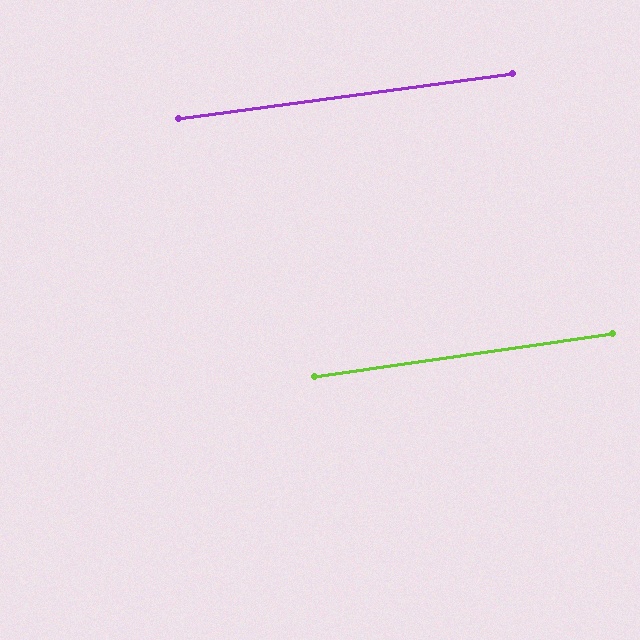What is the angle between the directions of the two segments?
Approximately 1 degree.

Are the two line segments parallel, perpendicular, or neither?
Parallel — their directions differ by only 0.5°.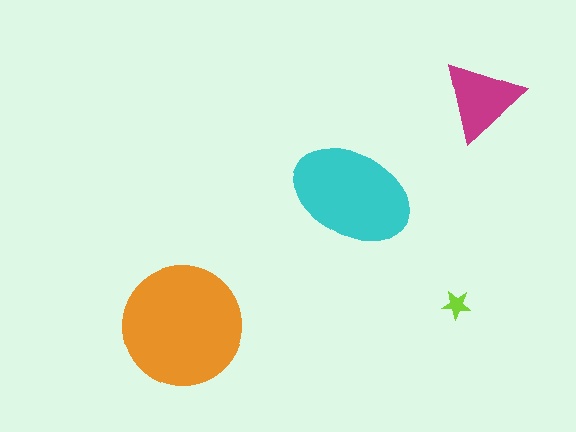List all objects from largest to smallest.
The orange circle, the cyan ellipse, the magenta triangle, the lime star.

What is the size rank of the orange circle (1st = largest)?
1st.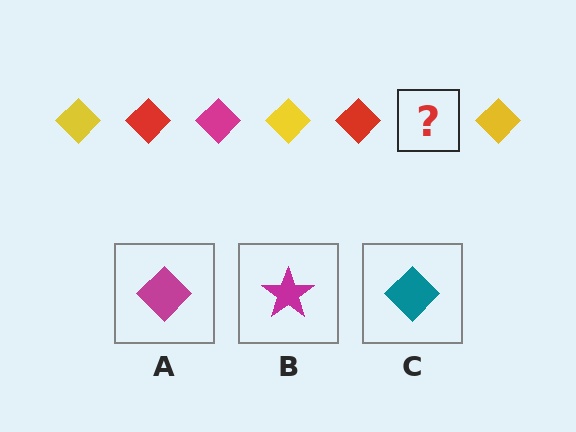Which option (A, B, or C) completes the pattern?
A.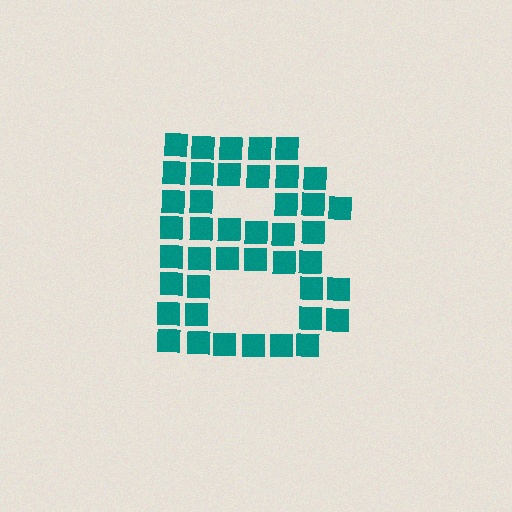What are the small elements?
The small elements are squares.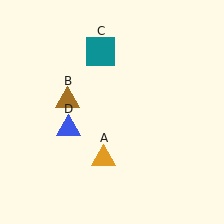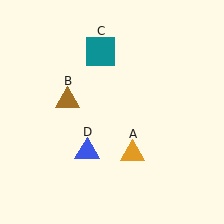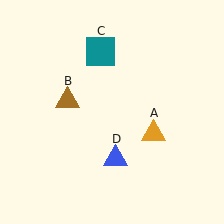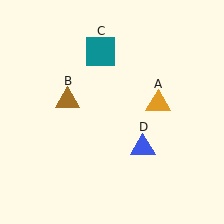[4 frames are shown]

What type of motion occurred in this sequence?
The orange triangle (object A), blue triangle (object D) rotated counterclockwise around the center of the scene.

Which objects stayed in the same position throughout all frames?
Brown triangle (object B) and teal square (object C) remained stationary.